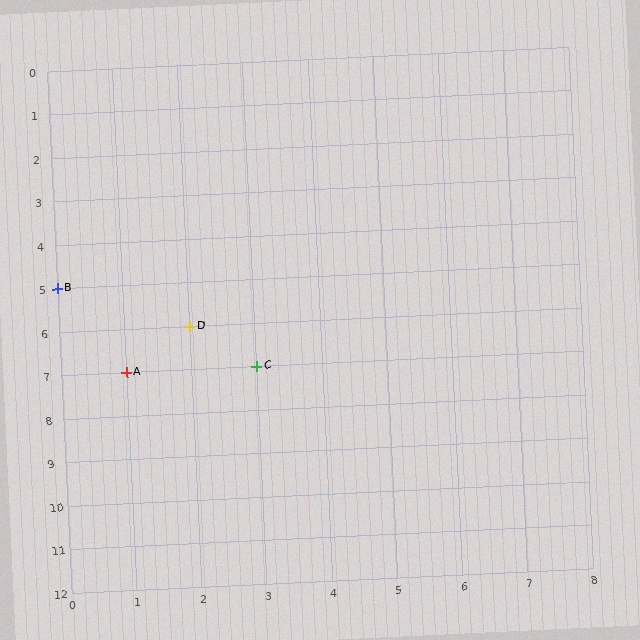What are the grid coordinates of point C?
Point C is at grid coordinates (3, 7).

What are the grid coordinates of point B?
Point B is at grid coordinates (0, 5).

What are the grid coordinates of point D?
Point D is at grid coordinates (2, 6).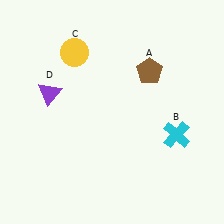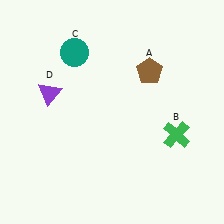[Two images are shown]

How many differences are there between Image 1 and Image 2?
There are 2 differences between the two images.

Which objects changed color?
B changed from cyan to green. C changed from yellow to teal.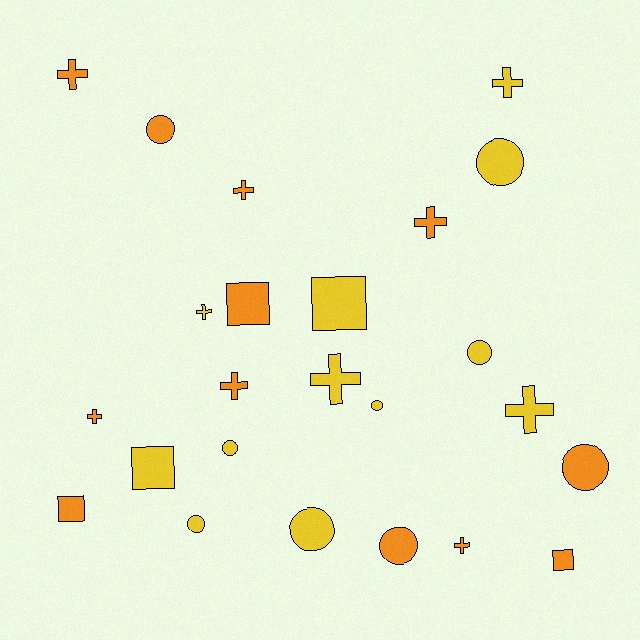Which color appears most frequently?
Yellow, with 12 objects.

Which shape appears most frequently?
Cross, with 10 objects.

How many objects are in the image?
There are 24 objects.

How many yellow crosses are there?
There are 4 yellow crosses.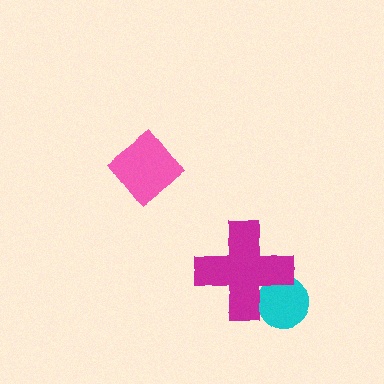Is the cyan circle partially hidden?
Yes, it is partially covered by another shape.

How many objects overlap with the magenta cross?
1 object overlaps with the magenta cross.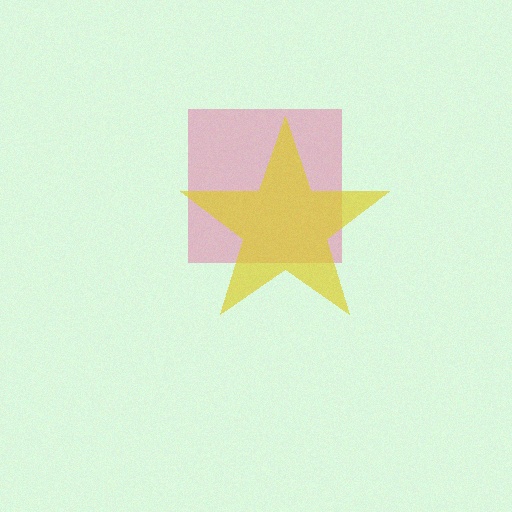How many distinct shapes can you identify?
There are 2 distinct shapes: a pink square, a yellow star.